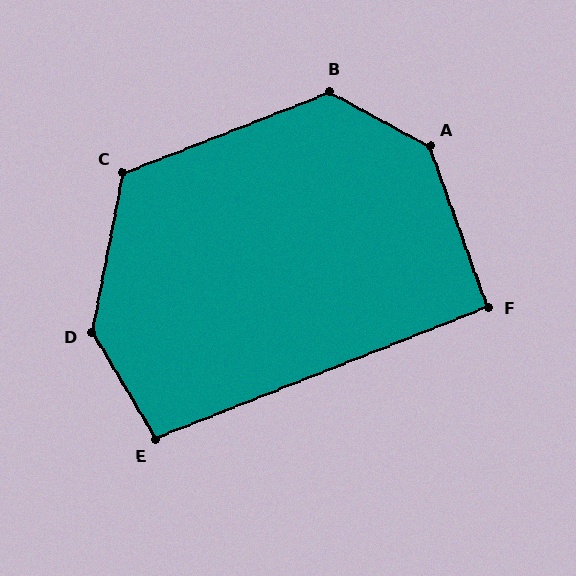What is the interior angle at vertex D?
Approximately 138 degrees (obtuse).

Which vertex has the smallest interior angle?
F, at approximately 92 degrees.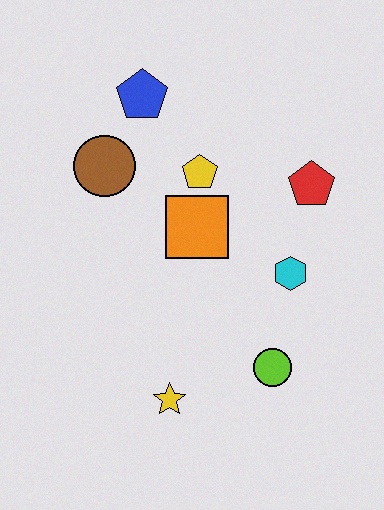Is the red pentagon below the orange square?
No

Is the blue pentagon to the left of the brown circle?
No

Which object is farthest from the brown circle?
The lime circle is farthest from the brown circle.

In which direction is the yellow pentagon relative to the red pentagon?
The yellow pentagon is to the left of the red pentagon.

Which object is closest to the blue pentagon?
The brown circle is closest to the blue pentagon.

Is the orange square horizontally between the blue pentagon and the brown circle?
No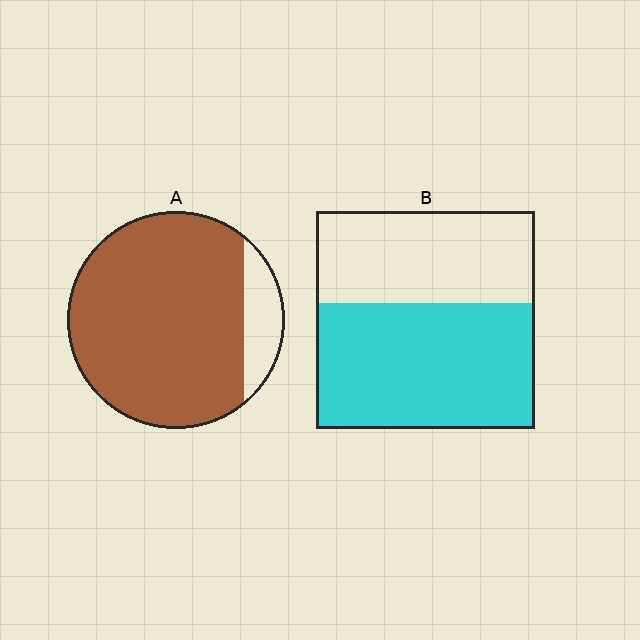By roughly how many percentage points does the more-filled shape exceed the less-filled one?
By roughly 30 percentage points (A over B).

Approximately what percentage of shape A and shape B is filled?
A is approximately 85% and B is approximately 60%.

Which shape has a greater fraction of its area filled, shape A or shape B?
Shape A.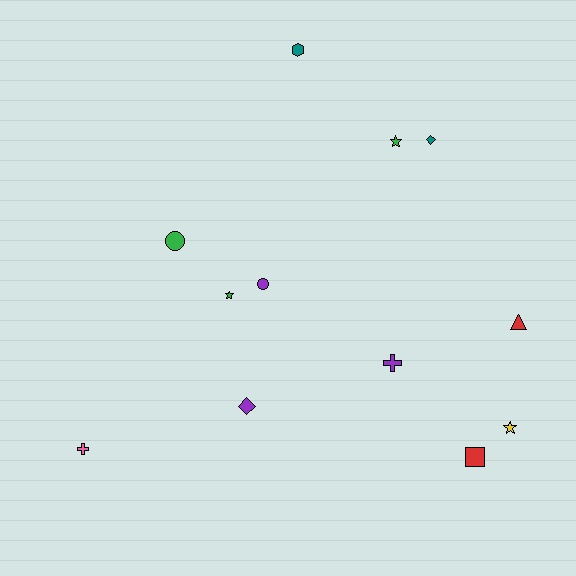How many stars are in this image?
There are 3 stars.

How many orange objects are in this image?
There are no orange objects.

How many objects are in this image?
There are 12 objects.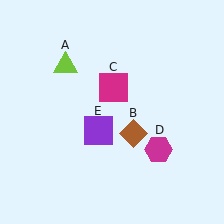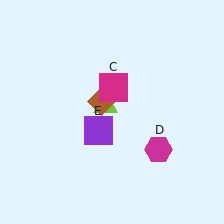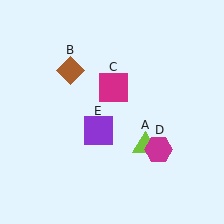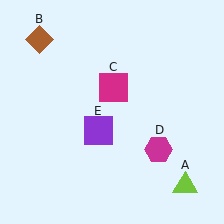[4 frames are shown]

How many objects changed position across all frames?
2 objects changed position: lime triangle (object A), brown diamond (object B).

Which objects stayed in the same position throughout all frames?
Magenta square (object C) and magenta hexagon (object D) and purple square (object E) remained stationary.